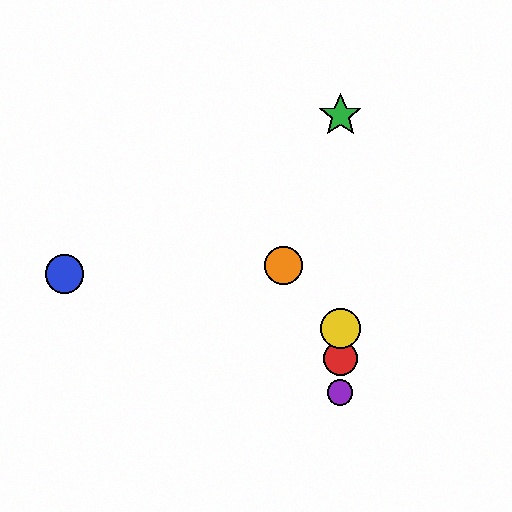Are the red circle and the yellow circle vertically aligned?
Yes, both are at x≈340.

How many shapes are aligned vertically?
4 shapes (the red circle, the green star, the yellow circle, the purple circle) are aligned vertically.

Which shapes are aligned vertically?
The red circle, the green star, the yellow circle, the purple circle are aligned vertically.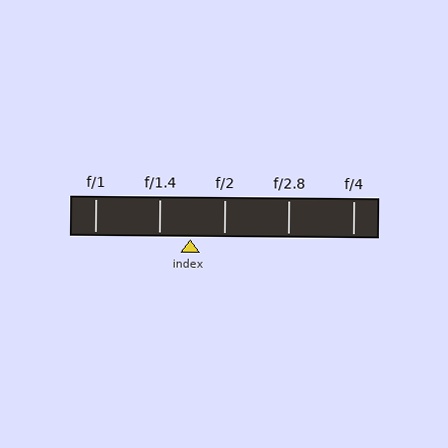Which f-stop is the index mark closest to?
The index mark is closest to f/1.4.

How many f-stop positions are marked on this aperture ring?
There are 5 f-stop positions marked.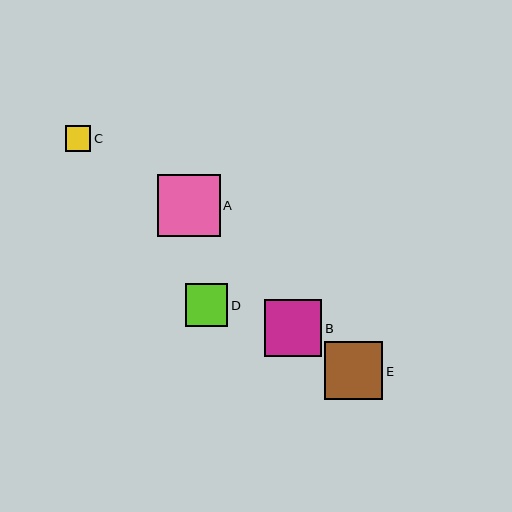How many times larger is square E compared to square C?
Square E is approximately 2.3 times the size of square C.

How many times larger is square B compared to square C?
Square B is approximately 2.2 times the size of square C.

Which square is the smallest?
Square C is the smallest with a size of approximately 26 pixels.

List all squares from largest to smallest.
From largest to smallest: A, E, B, D, C.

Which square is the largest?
Square A is the largest with a size of approximately 63 pixels.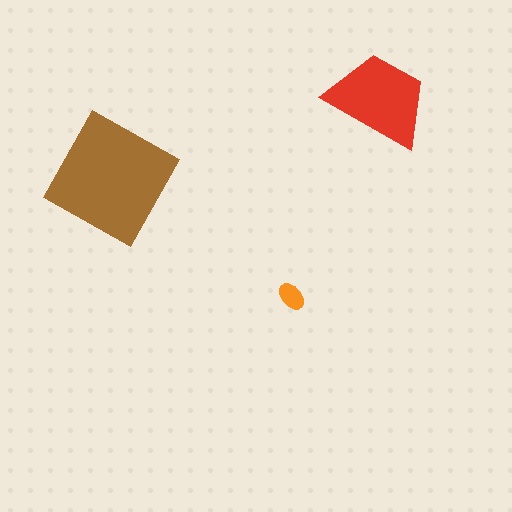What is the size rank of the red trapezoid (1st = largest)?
2nd.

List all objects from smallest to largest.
The orange ellipse, the red trapezoid, the brown square.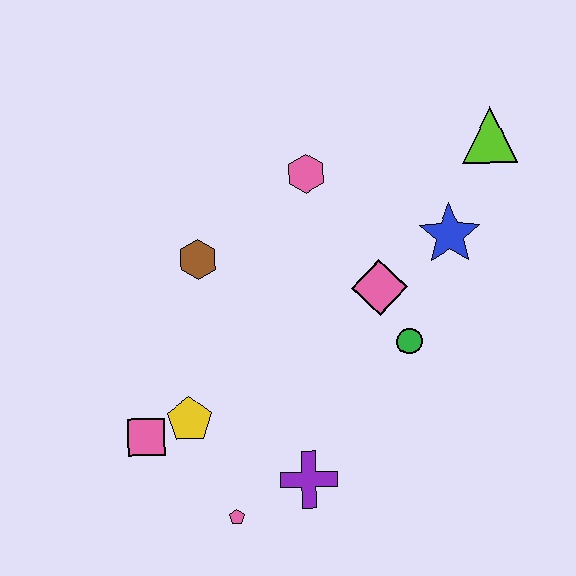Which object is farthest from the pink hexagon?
The pink pentagon is farthest from the pink hexagon.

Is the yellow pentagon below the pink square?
No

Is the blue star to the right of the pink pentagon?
Yes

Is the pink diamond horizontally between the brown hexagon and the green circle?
Yes